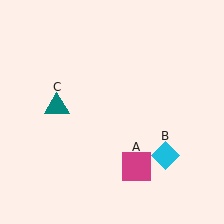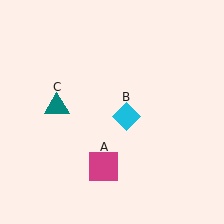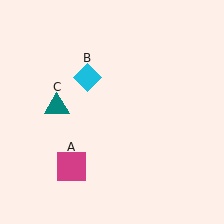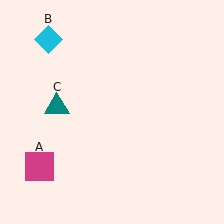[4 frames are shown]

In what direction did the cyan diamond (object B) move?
The cyan diamond (object B) moved up and to the left.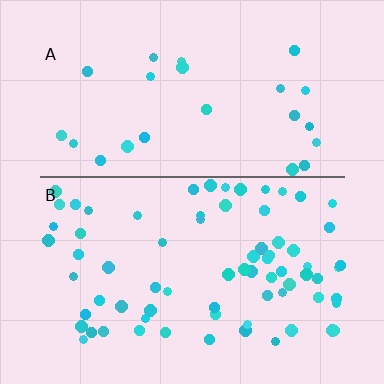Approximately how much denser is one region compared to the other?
Approximately 2.9× — region B over region A.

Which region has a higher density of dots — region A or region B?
B (the bottom).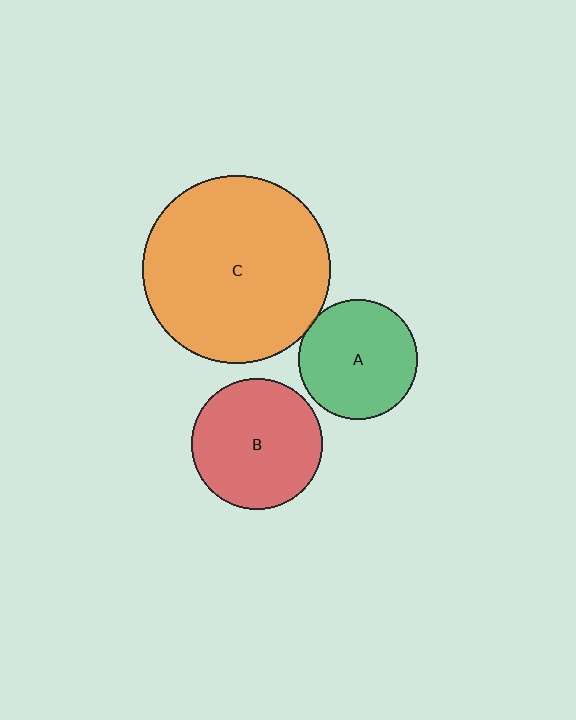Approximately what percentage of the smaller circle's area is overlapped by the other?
Approximately 5%.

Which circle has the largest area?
Circle C (orange).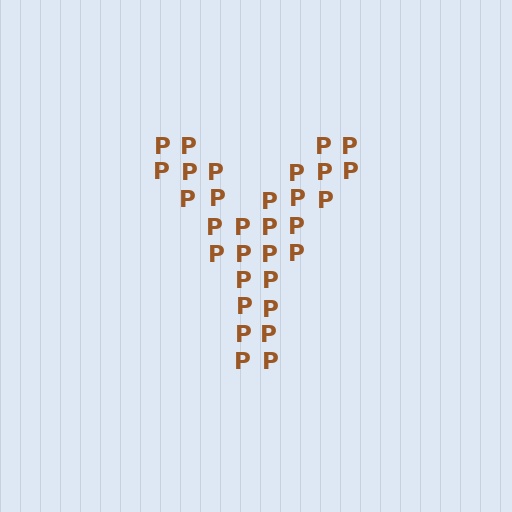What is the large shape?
The large shape is the letter Y.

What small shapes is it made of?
It is made of small letter P's.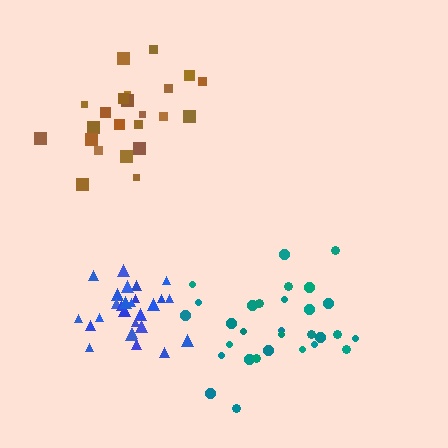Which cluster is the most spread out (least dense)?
Teal.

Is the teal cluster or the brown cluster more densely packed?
Brown.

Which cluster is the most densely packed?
Blue.